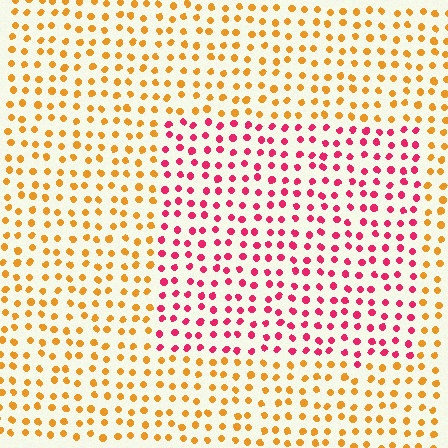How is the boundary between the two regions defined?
The boundary is defined purely by a slight shift in hue (about 57 degrees). Spacing, size, and orientation are identical on both sides.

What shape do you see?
I see a rectangle.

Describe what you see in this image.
The image is filled with small orange elements in a uniform arrangement. A rectangle-shaped region is visible where the elements are tinted to a slightly different hue, forming a subtle color boundary.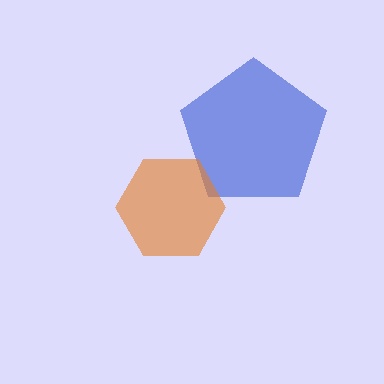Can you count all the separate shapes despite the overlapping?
Yes, there are 2 separate shapes.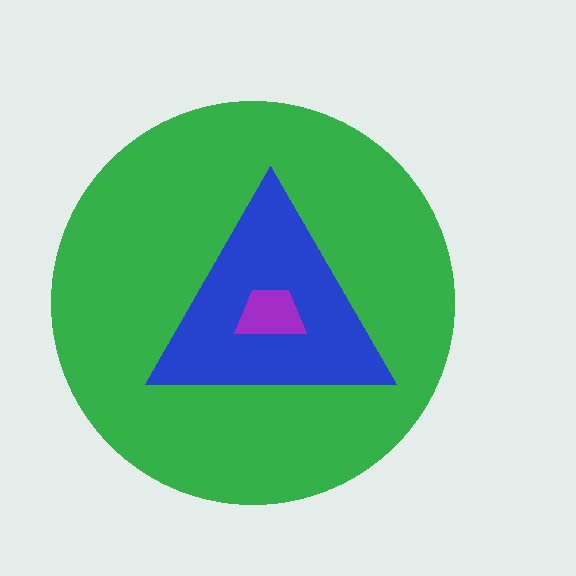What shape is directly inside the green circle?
The blue triangle.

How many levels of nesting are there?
3.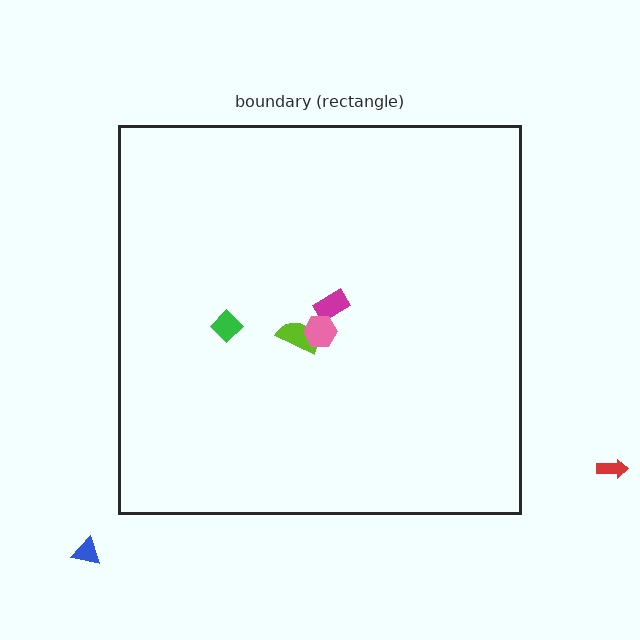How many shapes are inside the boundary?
4 inside, 2 outside.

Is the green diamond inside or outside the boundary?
Inside.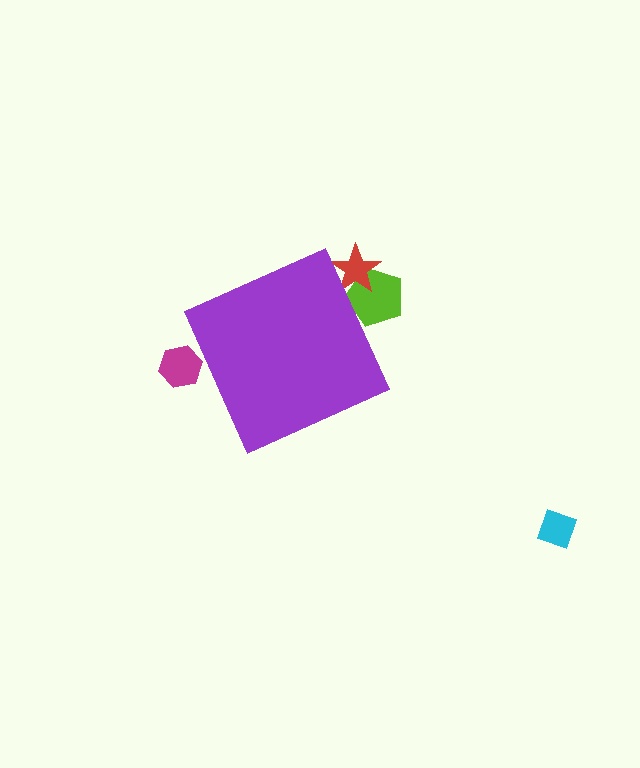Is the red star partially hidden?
Yes, the red star is partially hidden behind the purple diamond.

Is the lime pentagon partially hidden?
Yes, the lime pentagon is partially hidden behind the purple diamond.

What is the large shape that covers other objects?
A purple diamond.